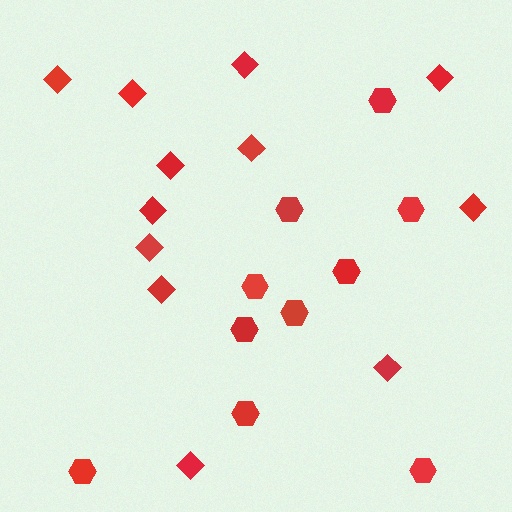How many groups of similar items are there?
There are 2 groups: one group of hexagons (10) and one group of diamonds (12).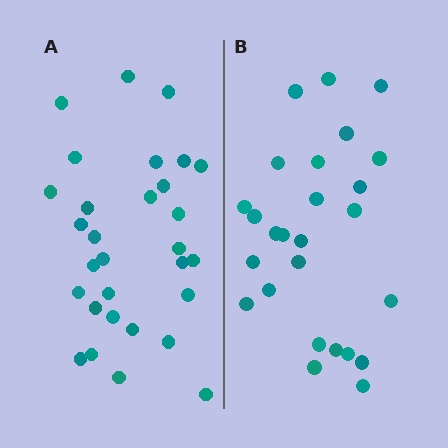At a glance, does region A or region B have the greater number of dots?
Region A (the left region) has more dots.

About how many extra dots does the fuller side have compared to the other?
Region A has about 4 more dots than region B.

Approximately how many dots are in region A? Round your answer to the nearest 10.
About 30 dots.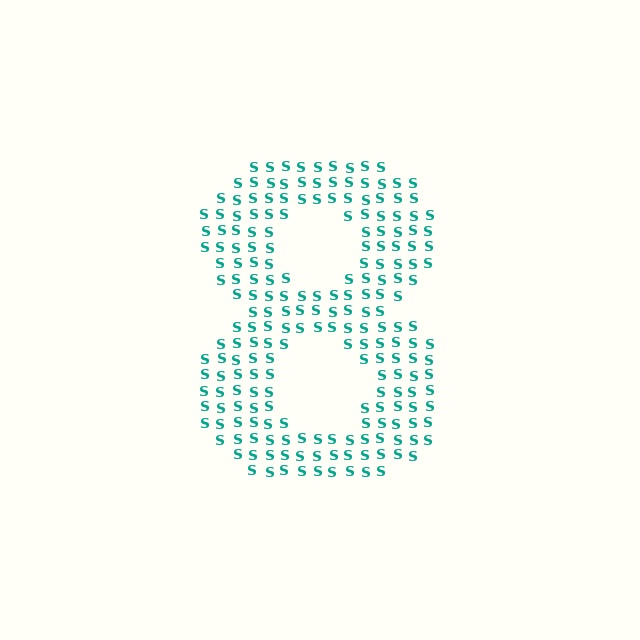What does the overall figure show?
The overall figure shows the digit 8.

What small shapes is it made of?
It is made of small letter S's.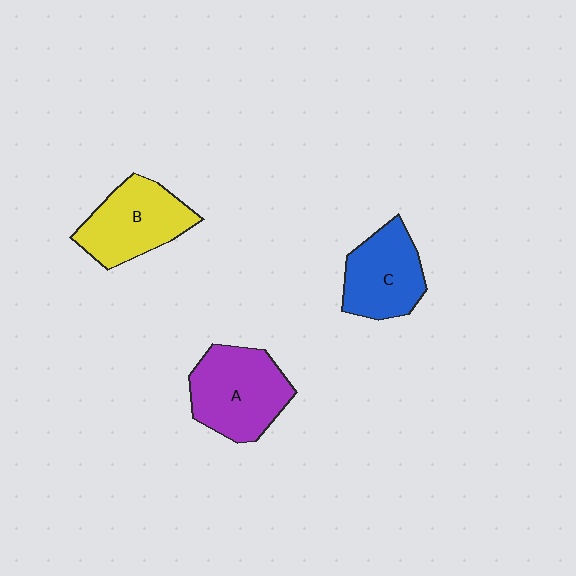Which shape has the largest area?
Shape A (purple).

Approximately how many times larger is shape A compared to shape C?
Approximately 1.2 times.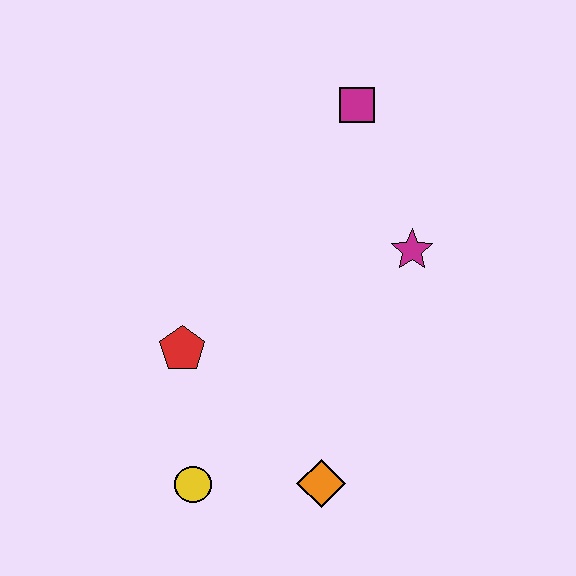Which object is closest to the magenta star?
The magenta square is closest to the magenta star.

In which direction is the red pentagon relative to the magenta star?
The red pentagon is to the left of the magenta star.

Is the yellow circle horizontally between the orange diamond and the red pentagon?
Yes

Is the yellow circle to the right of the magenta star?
No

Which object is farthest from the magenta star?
The yellow circle is farthest from the magenta star.